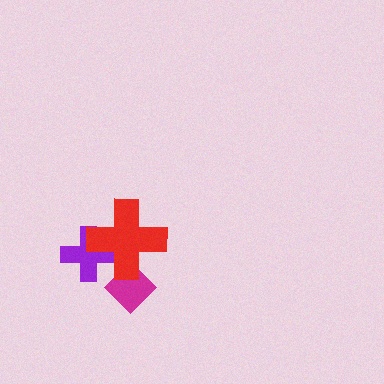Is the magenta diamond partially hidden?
Yes, it is partially covered by another shape.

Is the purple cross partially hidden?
Yes, it is partially covered by another shape.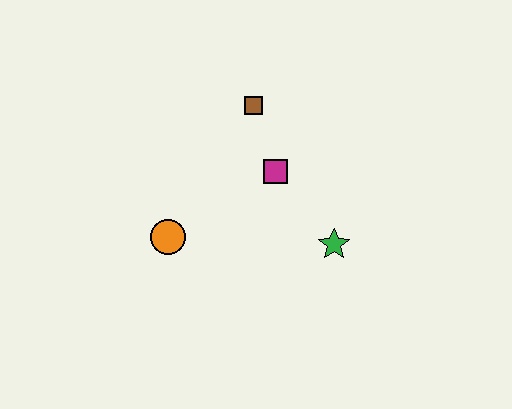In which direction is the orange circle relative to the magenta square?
The orange circle is to the left of the magenta square.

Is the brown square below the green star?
No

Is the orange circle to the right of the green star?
No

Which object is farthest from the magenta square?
The orange circle is farthest from the magenta square.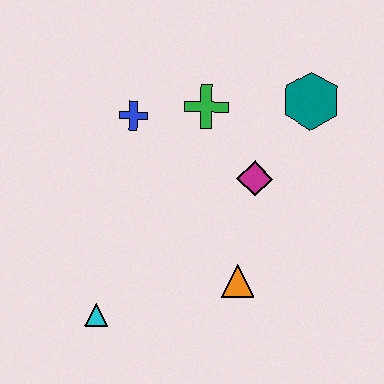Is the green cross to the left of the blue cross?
No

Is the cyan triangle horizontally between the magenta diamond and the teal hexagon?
No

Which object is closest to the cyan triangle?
The orange triangle is closest to the cyan triangle.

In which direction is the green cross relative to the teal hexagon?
The green cross is to the left of the teal hexagon.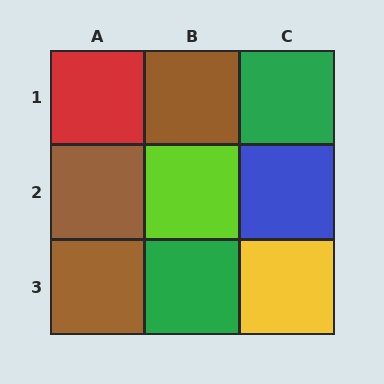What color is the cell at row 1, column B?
Brown.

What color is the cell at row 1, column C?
Green.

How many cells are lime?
1 cell is lime.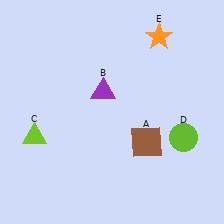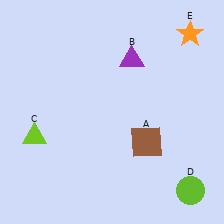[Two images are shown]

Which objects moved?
The objects that moved are: the purple triangle (B), the lime circle (D), the orange star (E).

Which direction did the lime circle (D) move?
The lime circle (D) moved down.